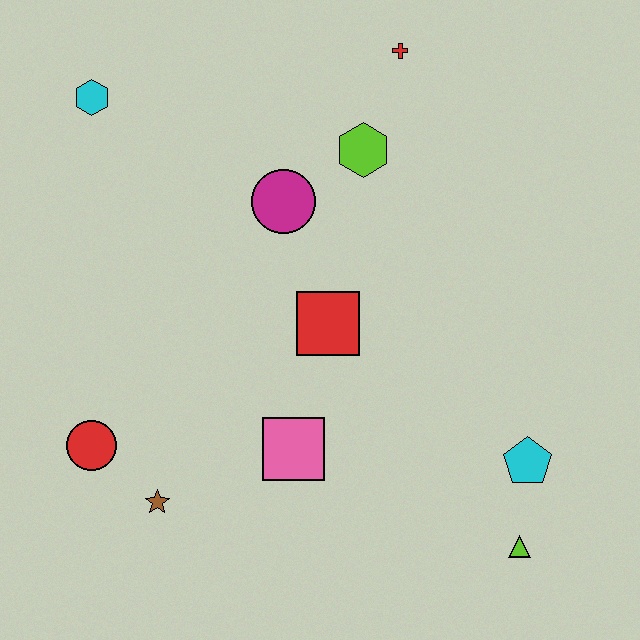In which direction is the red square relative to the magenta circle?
The red square is below the magenta circle.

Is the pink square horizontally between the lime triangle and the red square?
No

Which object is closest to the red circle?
The brown star is closest to the red circle.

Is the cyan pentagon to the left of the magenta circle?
No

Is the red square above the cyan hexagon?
No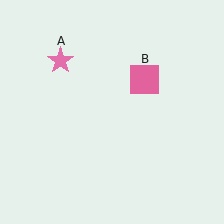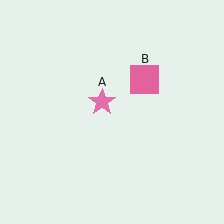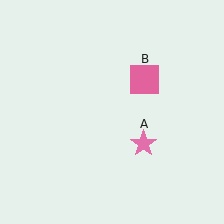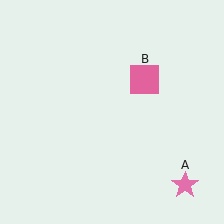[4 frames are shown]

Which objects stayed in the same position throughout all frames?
Pink square (object B) remained stationary.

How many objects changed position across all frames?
1 object changed position: pink star (object A).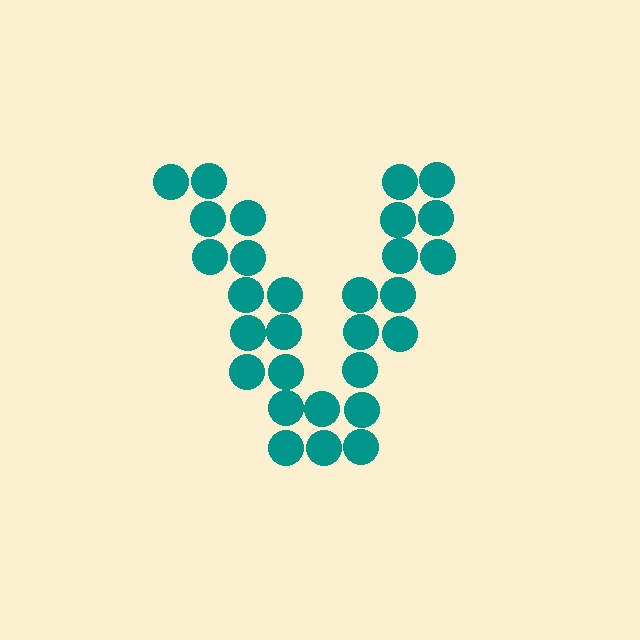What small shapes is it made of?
It is made of small circles.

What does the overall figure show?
The overall figure shows the letter V.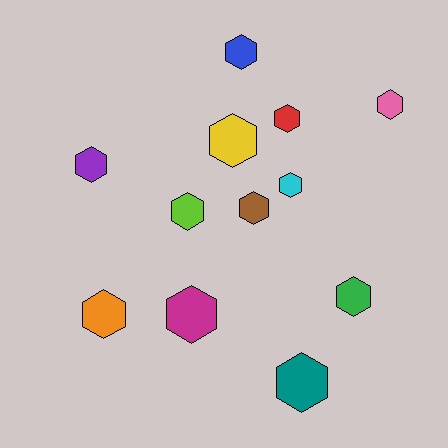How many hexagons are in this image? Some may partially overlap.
There are 12 hexagons.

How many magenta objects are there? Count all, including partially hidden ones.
There is 1 magenta object.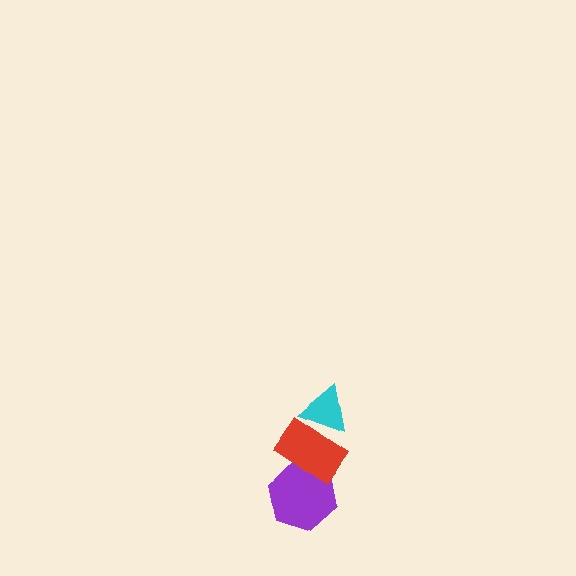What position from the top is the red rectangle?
The red rectangle is 2nd from the top.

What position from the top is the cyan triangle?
The cyan triangle is 1st from the top.